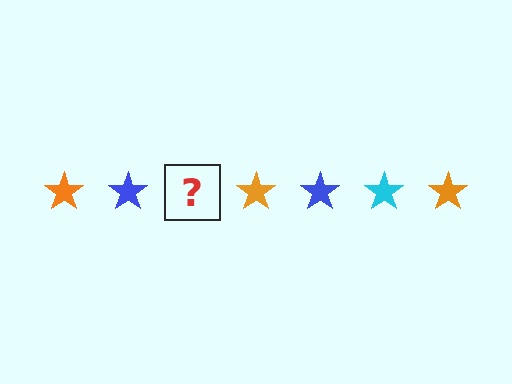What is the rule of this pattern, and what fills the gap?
The rule is that the pattern cycles through orange, blue, cyan stars. The gap should be filled with a cyan star.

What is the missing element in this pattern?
The missing element is a cyan star.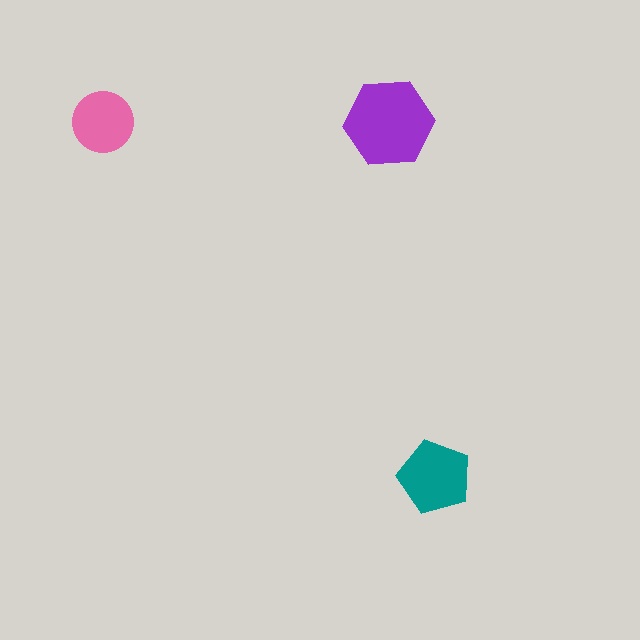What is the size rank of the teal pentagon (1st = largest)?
2nd.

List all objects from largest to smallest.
The purple hexagon, the teal pentagon, the pink circle.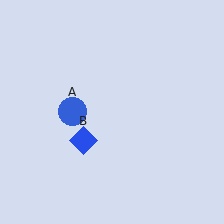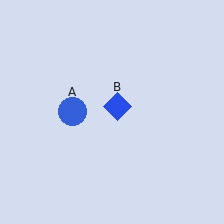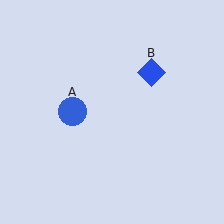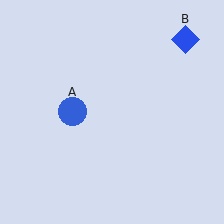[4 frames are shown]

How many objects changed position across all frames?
1 object changed position: blue diamond (object B).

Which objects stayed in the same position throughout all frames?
Blue circle (object A) remained stationary.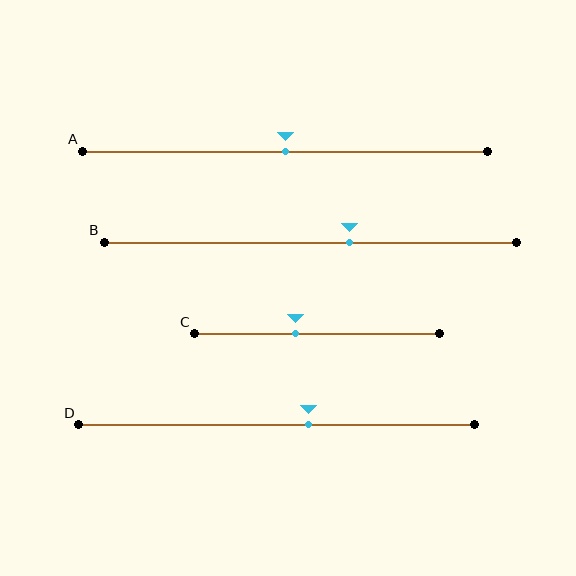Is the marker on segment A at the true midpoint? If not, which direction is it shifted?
Yes, the marker on segment A is at the true midpoint.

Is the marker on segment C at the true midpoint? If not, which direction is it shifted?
No, the marker on segment C is shifted to the left by about 9% of the segment length.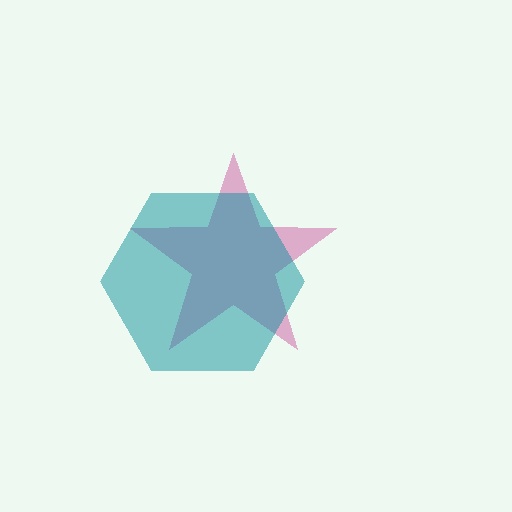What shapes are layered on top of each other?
The layered shapes are: a magenta star, a teal hexagon.